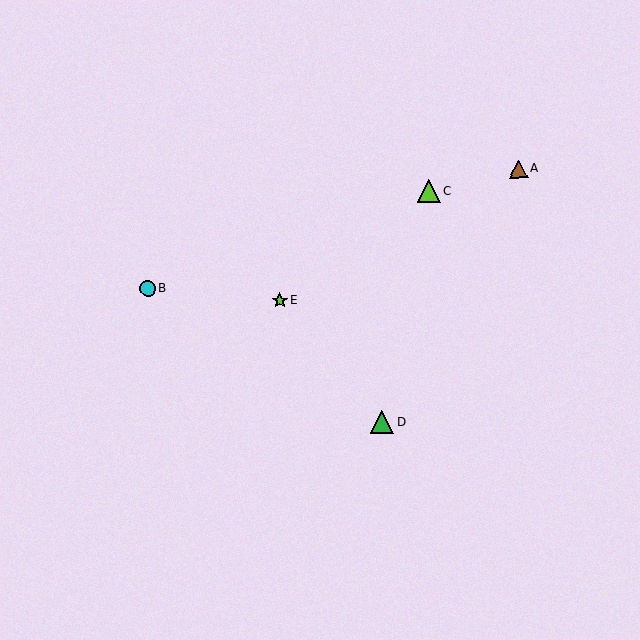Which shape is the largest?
The green triangle (labeled D) is the largest.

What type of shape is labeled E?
Shape E is a lime star.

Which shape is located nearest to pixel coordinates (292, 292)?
The lime star (labeled E) at (279, 300) is nearest to that location.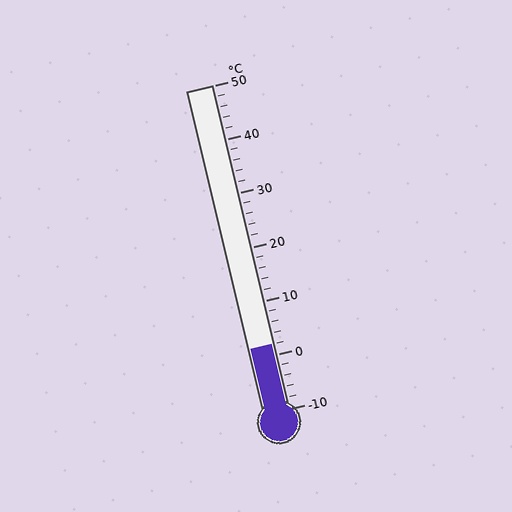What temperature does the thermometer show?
The thermometer shows approximately 2°C.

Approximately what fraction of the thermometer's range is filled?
The thermometer is filled to approximately 20% of its range.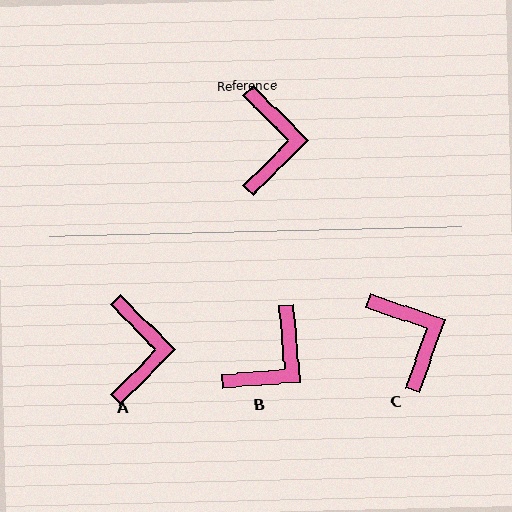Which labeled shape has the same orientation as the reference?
A.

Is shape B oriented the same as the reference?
No, it is off by about 40 degrees.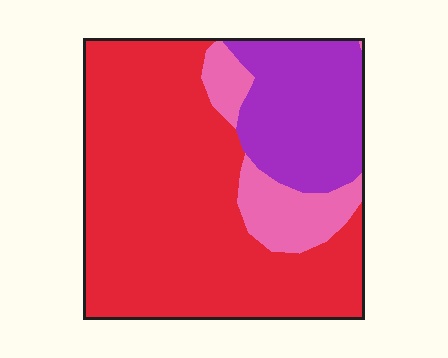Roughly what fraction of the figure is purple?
Purple takes up about one fifth (1/5) of the figure.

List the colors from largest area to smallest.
From largest to smallest: red, purple, pink.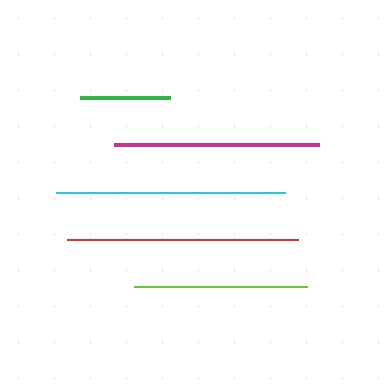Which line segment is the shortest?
The green line is the shortest at approximately 90 pixels.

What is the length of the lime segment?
The lime segment is approximately 173 pixels long.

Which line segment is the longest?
The red line is the longest at approximately 230 pixels.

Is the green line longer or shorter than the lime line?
The lime line is longer than the green line.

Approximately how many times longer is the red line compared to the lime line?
The red line is approximately 1.3 times the length of the lime line.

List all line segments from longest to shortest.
From longest to shortest: red, cyan, magenta, lime, green.